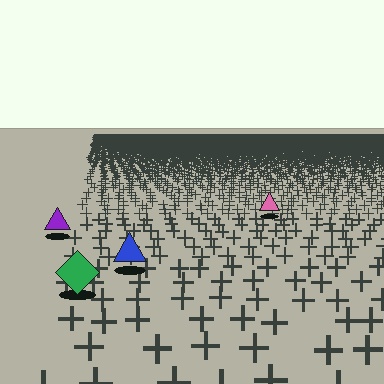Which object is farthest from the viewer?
The pink triangle is farthest from the viewer. It appears smaller and the ground texture around it is denser.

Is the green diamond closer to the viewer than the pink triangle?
Yes. The green diamond is closer — you can tell from the texture gradient: the ground texture is coarser near it.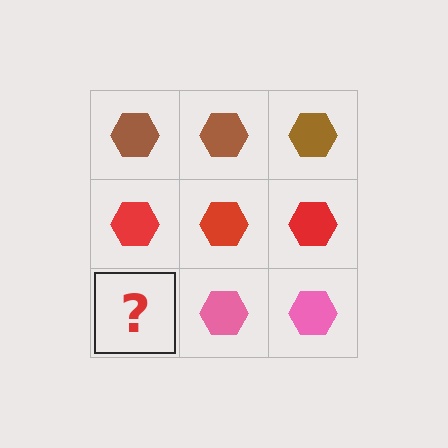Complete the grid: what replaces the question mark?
The question mark should be replaced with a pink hexagon.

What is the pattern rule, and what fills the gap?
The rule is that each row has a consistent color. The gap should be filled with a pink hexagon.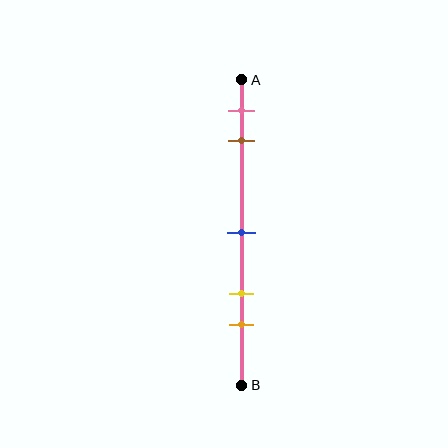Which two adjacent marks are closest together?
The pink and brown marks are the closest adjacent pair.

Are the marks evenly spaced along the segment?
No, the marks are not evenly spaced.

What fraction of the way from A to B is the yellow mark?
The yellow mark is approximately 70% (0.7) of the way from A to B.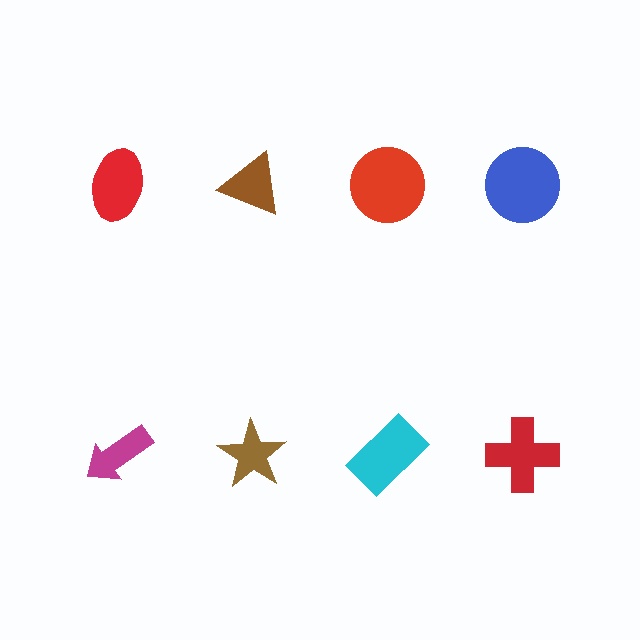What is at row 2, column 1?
A magenta arrow.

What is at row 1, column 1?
A red ellipse.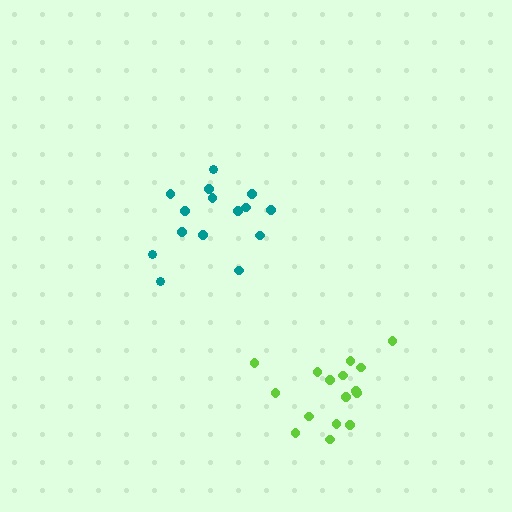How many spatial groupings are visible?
There are 2 spatial groupings.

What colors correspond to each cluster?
The clusters are colored: teal, lime.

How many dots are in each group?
Group 1: 15 dots, Group 2: 16 dots (31 total).